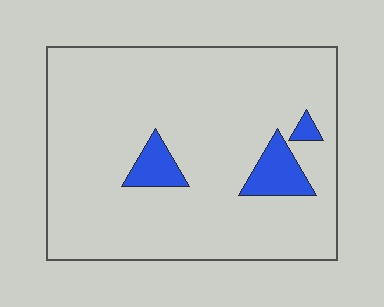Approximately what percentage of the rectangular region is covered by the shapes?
Approximately 10%.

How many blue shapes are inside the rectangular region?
3.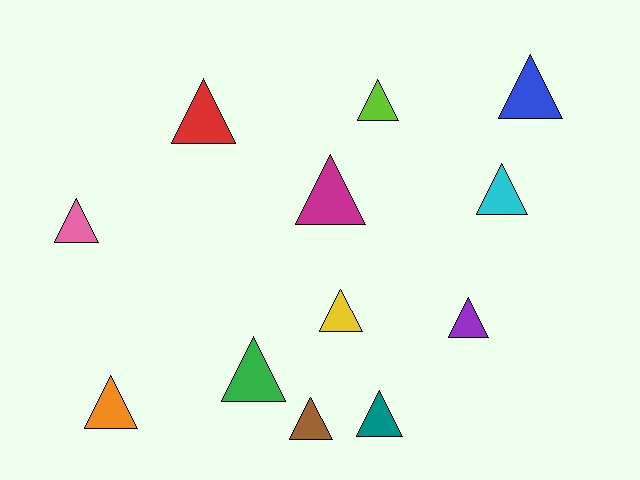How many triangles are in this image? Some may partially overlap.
There are 12 triangles.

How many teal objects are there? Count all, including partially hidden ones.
There is 1 teal object.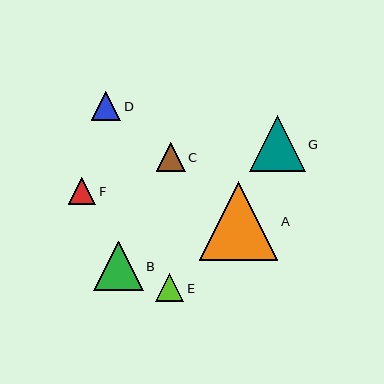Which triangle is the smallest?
Triangle F is the smallest with a size of approximately 27 pixels.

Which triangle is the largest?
Triangle A is the largest with a size of approximately 78 pixels.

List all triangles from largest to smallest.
From largest to smallest: A, G, B, D, C, E, F.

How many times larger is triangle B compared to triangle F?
Triangle B is approximately 1.8 times the size of triangle F.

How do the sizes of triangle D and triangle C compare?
Triangle D and triangle C are approximately the same size.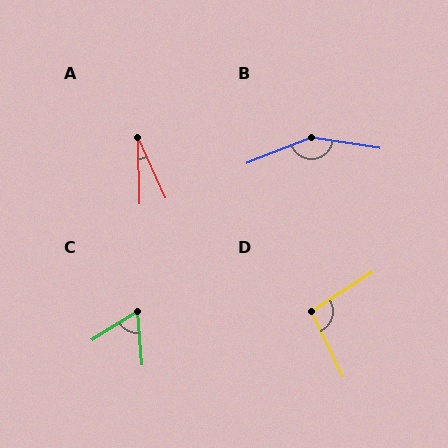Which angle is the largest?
B, at approximately 150 degrees.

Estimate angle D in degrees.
Approximately 97 degrees.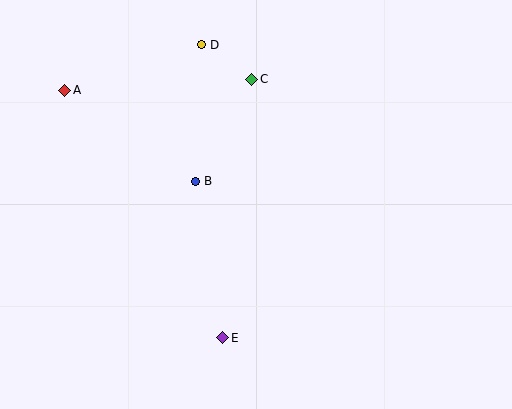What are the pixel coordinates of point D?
Point D is at (202, 45).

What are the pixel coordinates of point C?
Point C is at (252, 79).